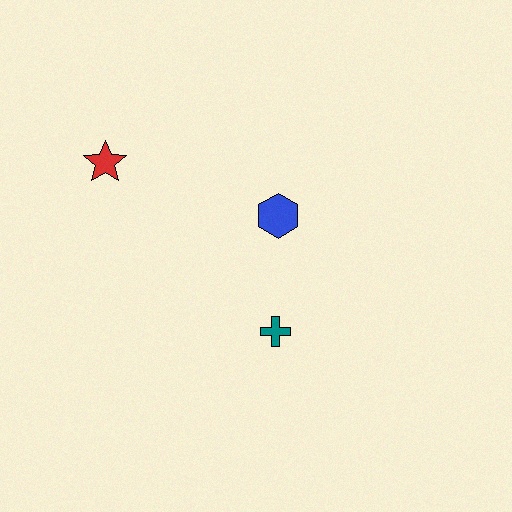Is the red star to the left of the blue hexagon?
Yes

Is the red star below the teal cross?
No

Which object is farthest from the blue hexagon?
The red star is farthest from the blue hexagon.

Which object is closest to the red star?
The blue hexagon is closest to the red star.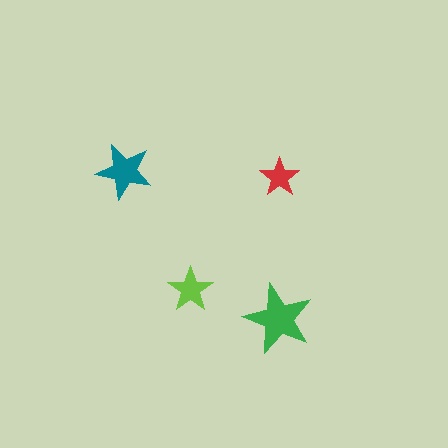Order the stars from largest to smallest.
the green one, the teal one, the lime one, the red one.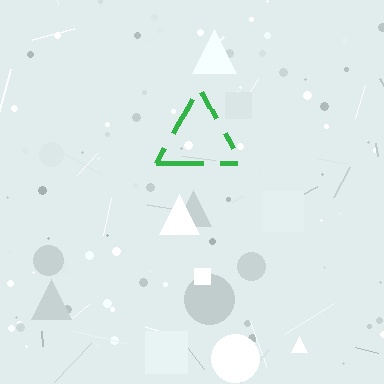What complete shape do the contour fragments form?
The contour fragments form a triangle.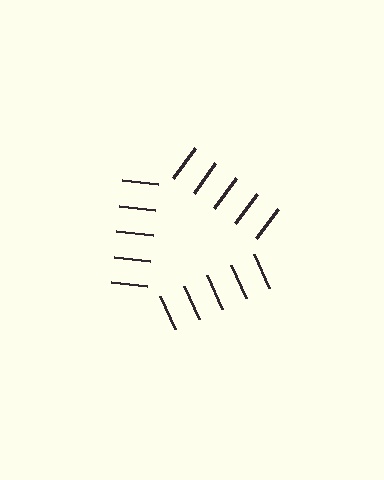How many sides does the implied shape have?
3 sides — the line-ends trace a triangle.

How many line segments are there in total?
15 — 5 along each of the 3 edges.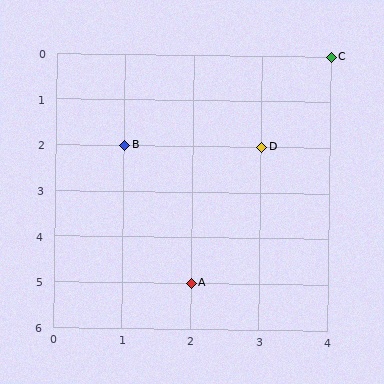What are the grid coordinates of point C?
Point C is at grid coordinates (4, 0).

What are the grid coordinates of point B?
Point B is at grid coordinates (1, 2).